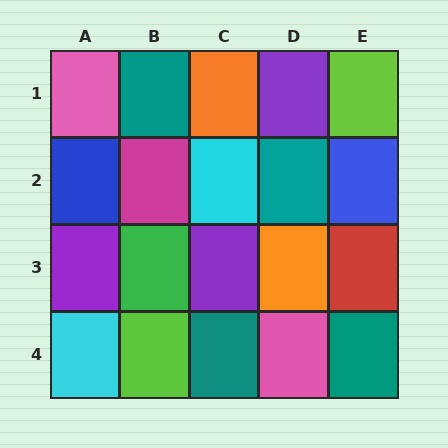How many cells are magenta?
1 cell is magenta.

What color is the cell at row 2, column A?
Blue.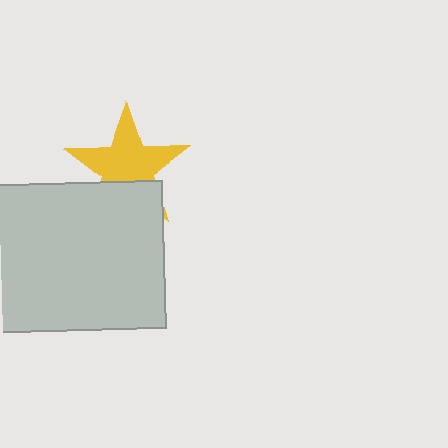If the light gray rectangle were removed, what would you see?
You would see the complete yellow star.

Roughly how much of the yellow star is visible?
Most of it is visible (roughly 68%).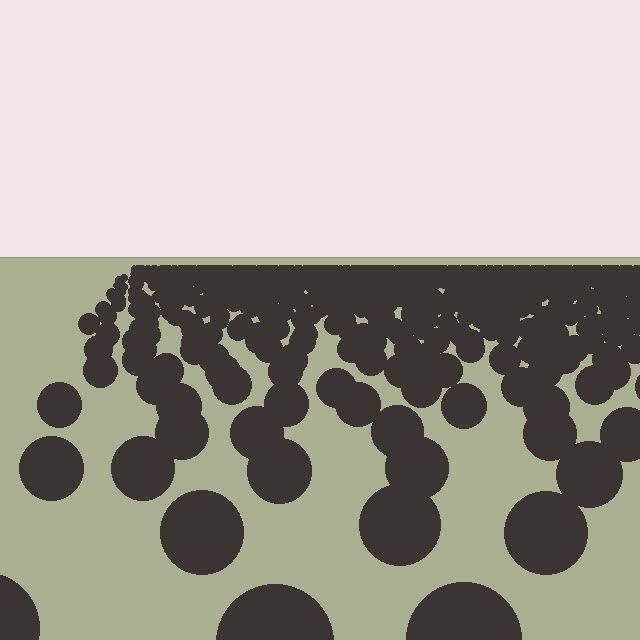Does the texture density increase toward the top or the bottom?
Density increases toward the top.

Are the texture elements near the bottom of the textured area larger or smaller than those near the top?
Larger. Near the bottom, elements are closer to the viewer and appear at a bigger on-screen size.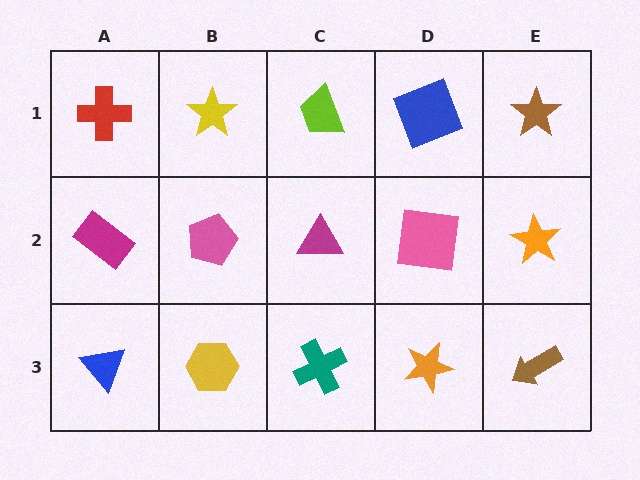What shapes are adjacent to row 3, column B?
A pink pentagon (row 2, column B), a blue triangle (row 3, column A), a teal cross (row 3, column C).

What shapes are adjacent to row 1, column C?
A magenta triangle (row 2, column C), a yellow star (row 1, column B), a blue square (row 1, column D).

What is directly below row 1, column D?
A pink square.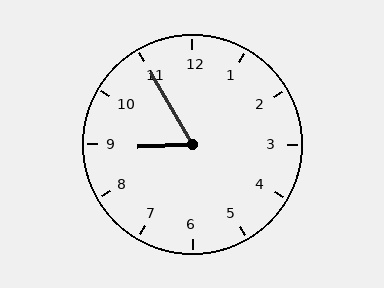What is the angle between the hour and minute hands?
Approximately 62 degrees.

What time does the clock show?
8:55.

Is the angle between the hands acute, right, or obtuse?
It is acute.